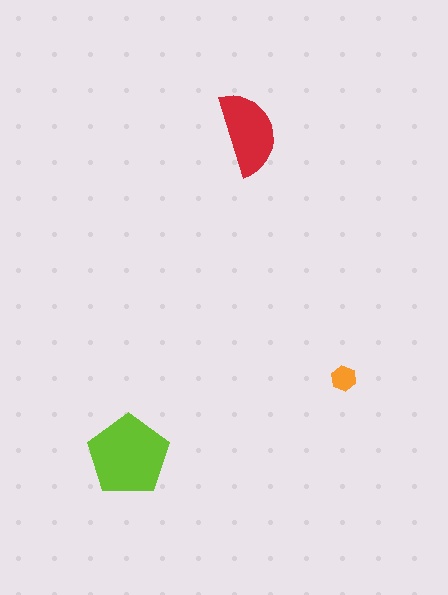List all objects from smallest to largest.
The orange hexagon, the red semicircle, the lime pentagon.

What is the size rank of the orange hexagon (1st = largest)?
3rd.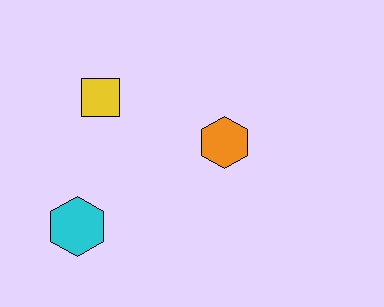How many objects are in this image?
There are 3 objects.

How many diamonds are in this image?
There are no diamonds.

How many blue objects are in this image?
There are no blue objects.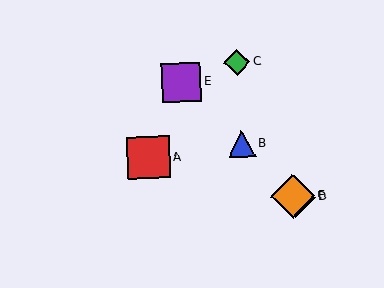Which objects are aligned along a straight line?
Objects B, D, E, F are aligned along a straight line.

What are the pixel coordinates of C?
Object C is at (237, 62).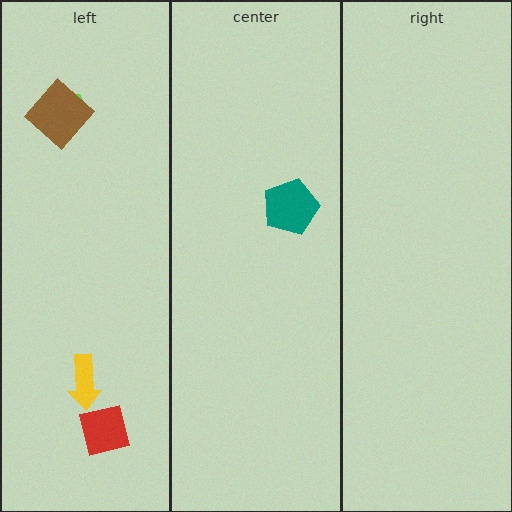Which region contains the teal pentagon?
The center region.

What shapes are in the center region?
The teal pentagon.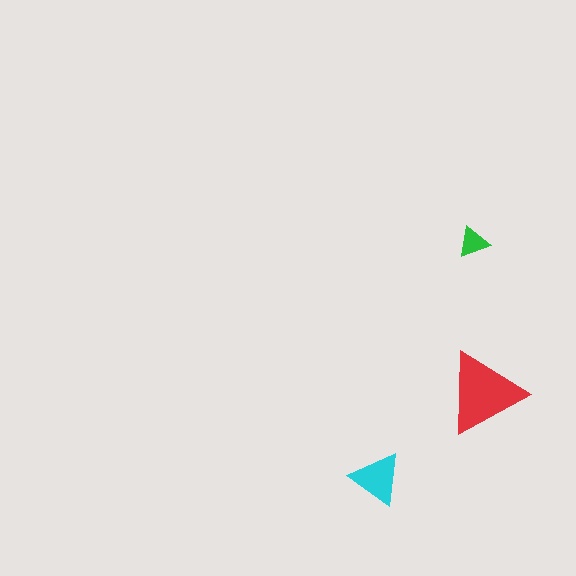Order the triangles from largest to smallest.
the red one, the cyan one, the green one.